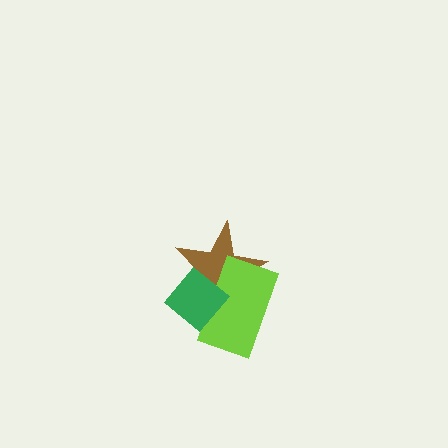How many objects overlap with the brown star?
2 objects overlap with the brown star.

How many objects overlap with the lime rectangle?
2 objects overlap with the lime rectangle.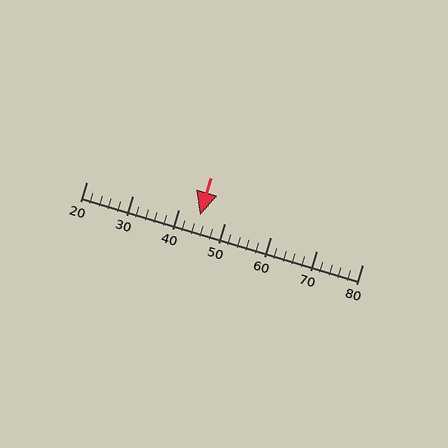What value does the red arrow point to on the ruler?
The red arrow points to approximately 45.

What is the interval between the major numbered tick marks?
The major tick marks are spaced 10 units apart.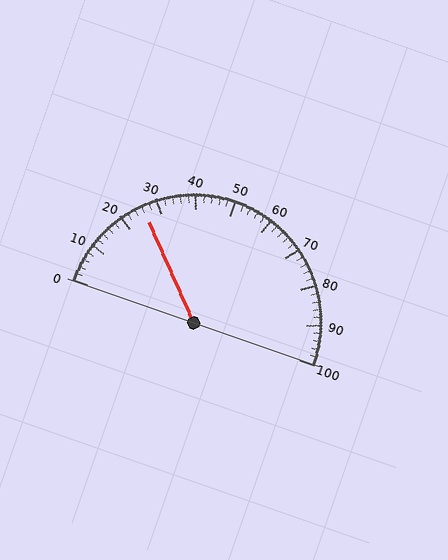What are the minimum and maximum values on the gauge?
The gauge ranges from 0 to 100.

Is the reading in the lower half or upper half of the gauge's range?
The reading is in the lower half of the range (0 to 100).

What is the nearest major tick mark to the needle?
The nearest major tick mark is 30.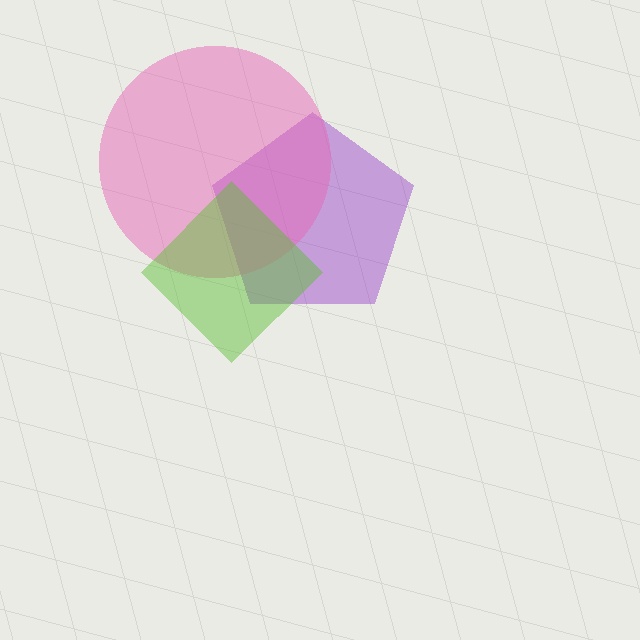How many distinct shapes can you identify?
There are 3 distinct shapes: a purple pentagon, a pink circle, a lime diamond.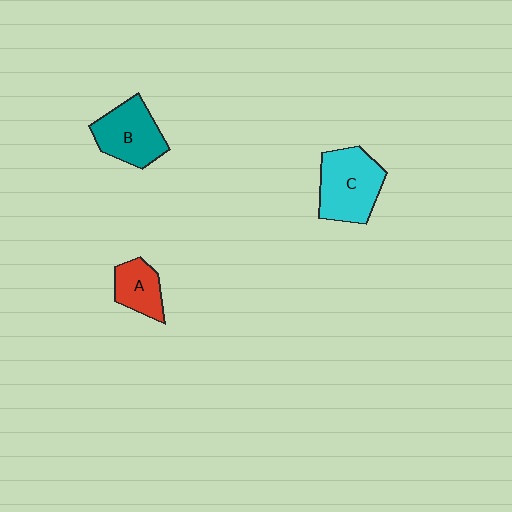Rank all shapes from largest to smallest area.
From largest to smallest: C (cyan), B (teal), A (red).